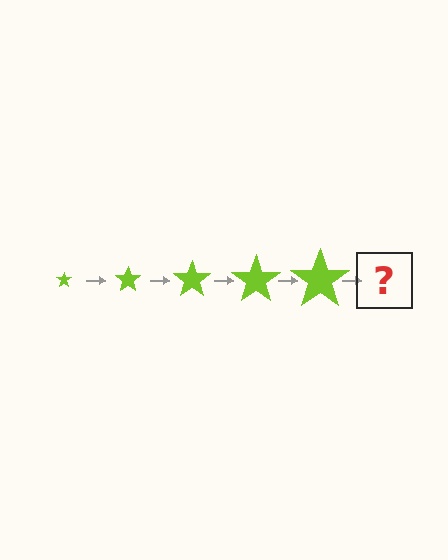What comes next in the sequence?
The next element should be a lime star, larger than the previous one.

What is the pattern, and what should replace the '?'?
The pattern is that the star gets progressively larger each step. The '?' should be a lime star, larger than the previous one.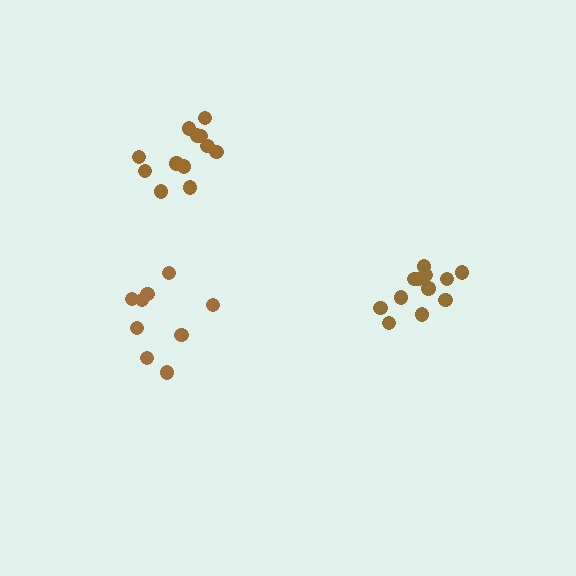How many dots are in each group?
Group 1: 9 dots, Group 2: 12 dots, Group 3: 12 dots (33 total).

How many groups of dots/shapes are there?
There are 3 groups.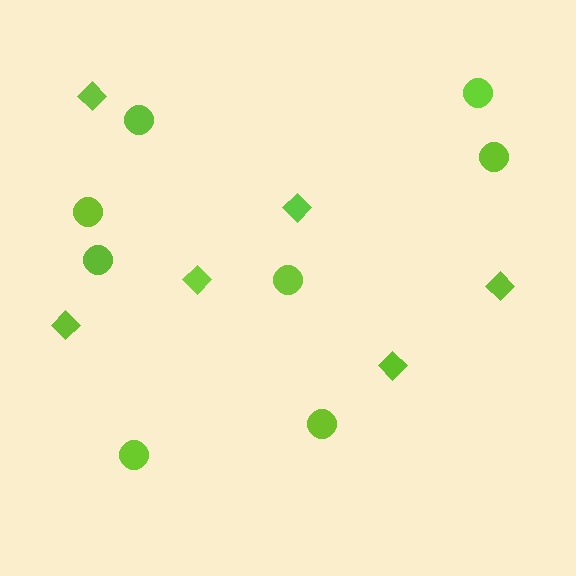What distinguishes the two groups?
There are 2 groups: one group of diamonds (6) and one group of circles (8).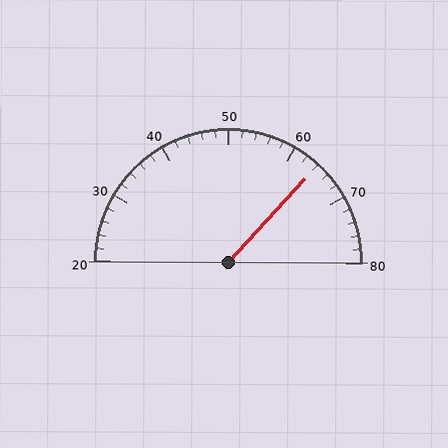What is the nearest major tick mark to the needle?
The nearest major tick mark is 60.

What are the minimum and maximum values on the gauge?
The gauge ranges from 20 to 80.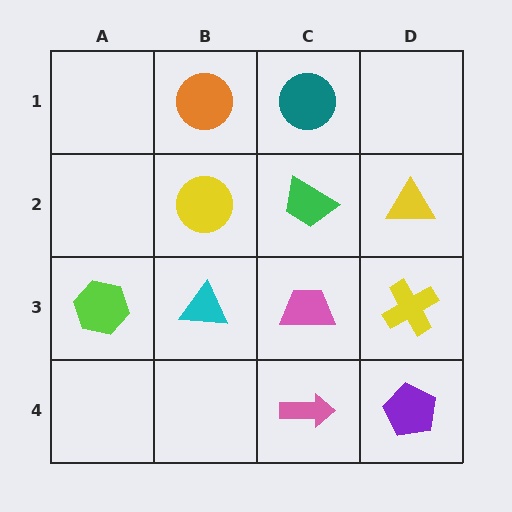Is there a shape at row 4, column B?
No, that cell is empty.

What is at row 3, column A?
A lime hexagon.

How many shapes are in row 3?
4 shapes.